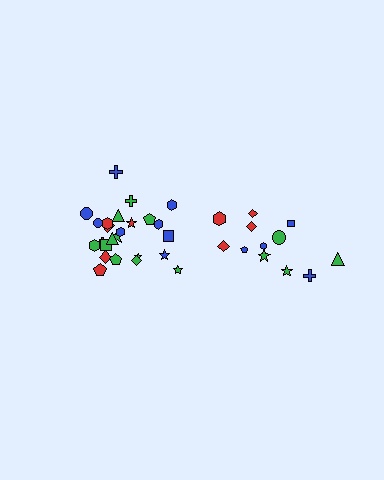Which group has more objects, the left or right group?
The left group.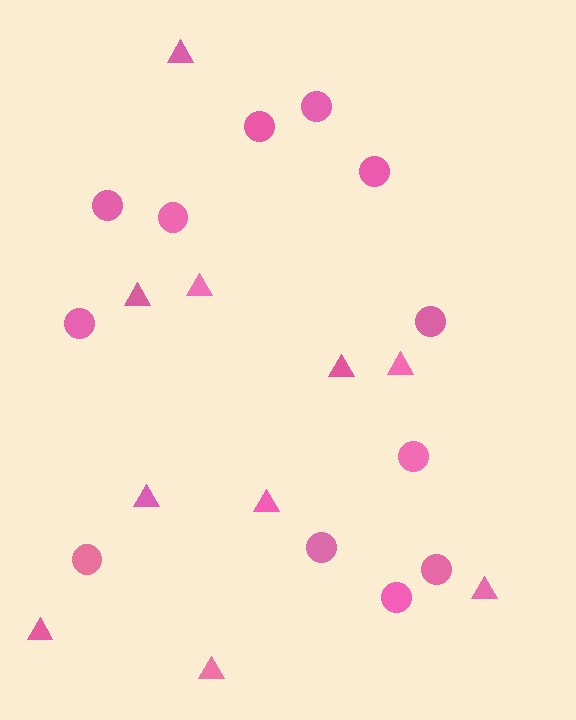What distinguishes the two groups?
There are 2 groups: one group of circles (12) and one group of triangles (10).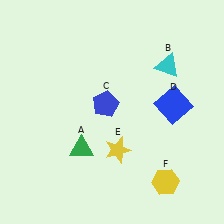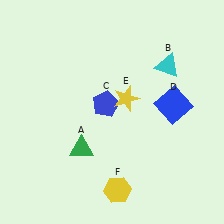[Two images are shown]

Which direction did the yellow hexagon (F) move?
The yellow hexagon (F) moved left.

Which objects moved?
The objects that moved are: the yellow star (E), the yellow hexagon (F).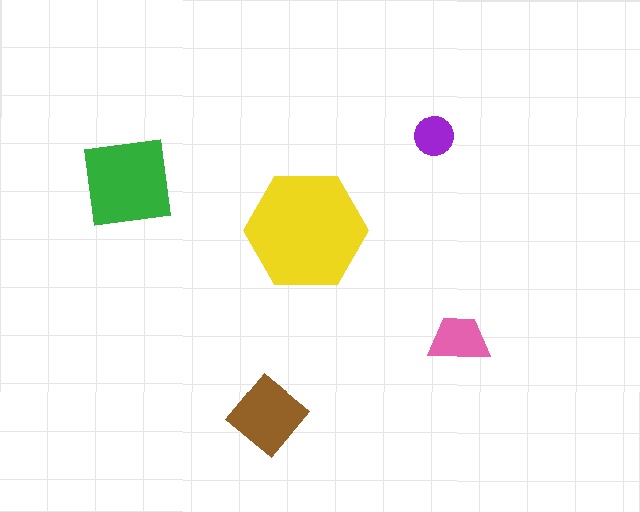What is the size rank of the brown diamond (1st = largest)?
3rd.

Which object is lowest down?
The brown diamond is bottommost.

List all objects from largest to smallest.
The yellow hexagon, the green square, the brown diamond, the pink trapezoid, the purple circle.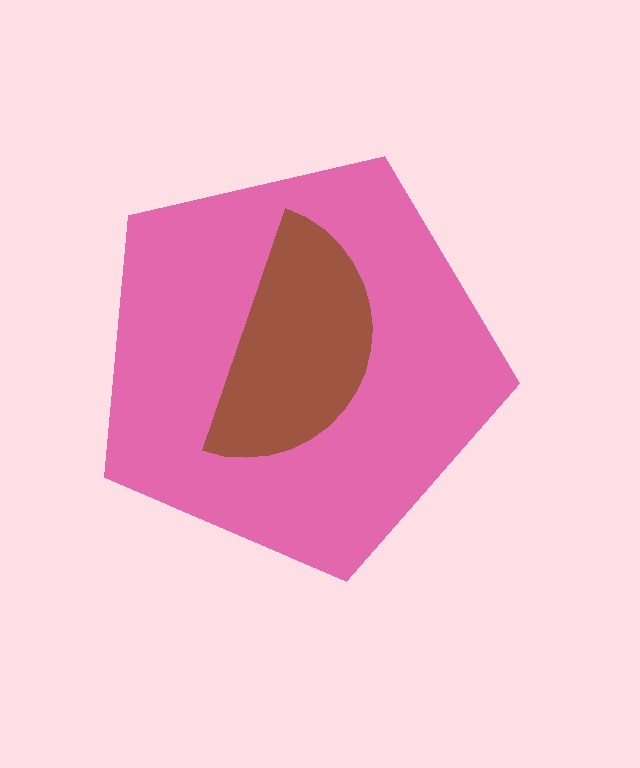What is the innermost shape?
The brown semicircle.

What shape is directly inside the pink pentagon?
The brown semicircle.